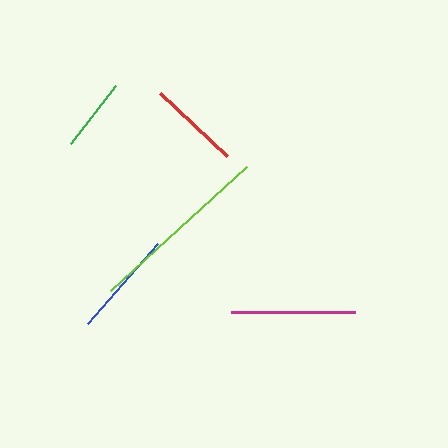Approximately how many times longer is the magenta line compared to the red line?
The magenta line is approximately 1.4 times the length of the red line.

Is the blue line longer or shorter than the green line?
The blue line is longer than the green line.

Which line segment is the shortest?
The green line is the shortest at approximately 74 pixels.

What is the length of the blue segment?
The blue segment is approximately 107 pixels long.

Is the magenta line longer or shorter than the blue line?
The magenta line is longer than the blue line.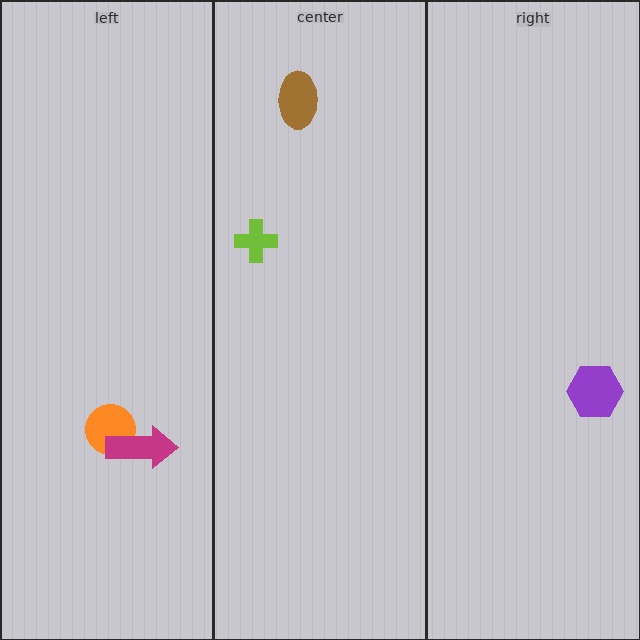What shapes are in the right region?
The purple hexagon.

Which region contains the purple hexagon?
The right region.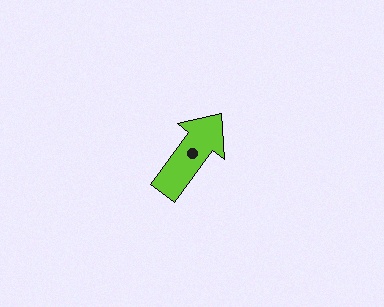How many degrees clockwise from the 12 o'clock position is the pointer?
Approximately 37 degrees.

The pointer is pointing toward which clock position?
Roughly 1 o'clock.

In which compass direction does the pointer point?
Northeast.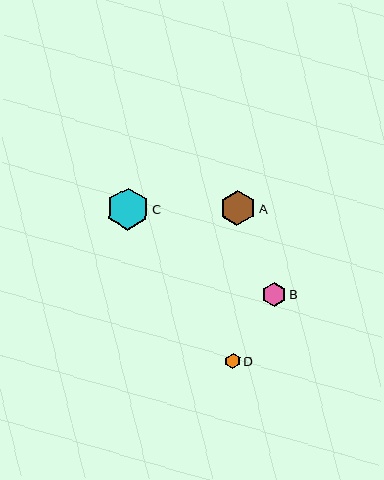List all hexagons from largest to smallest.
From largest to smallest: C, A, B, D.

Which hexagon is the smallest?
Hexagon D is the smallest with a size of approximately 16 pixels.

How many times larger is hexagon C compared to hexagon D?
Hexagon C is approximately 2.7 times the size of hexagon D.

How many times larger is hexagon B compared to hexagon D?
Hexagon B is approximately 1.5 times the size of hexagon D.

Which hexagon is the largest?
Hexagon C is the largest with a size of approximately 42 pixels.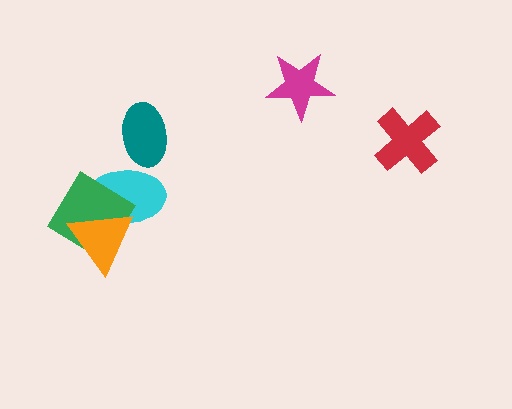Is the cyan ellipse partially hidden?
Yes, it is partially covered by another shape.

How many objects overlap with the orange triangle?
2 objects overlap with the orange triangle.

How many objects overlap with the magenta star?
0 objects overlap with the magenta star.